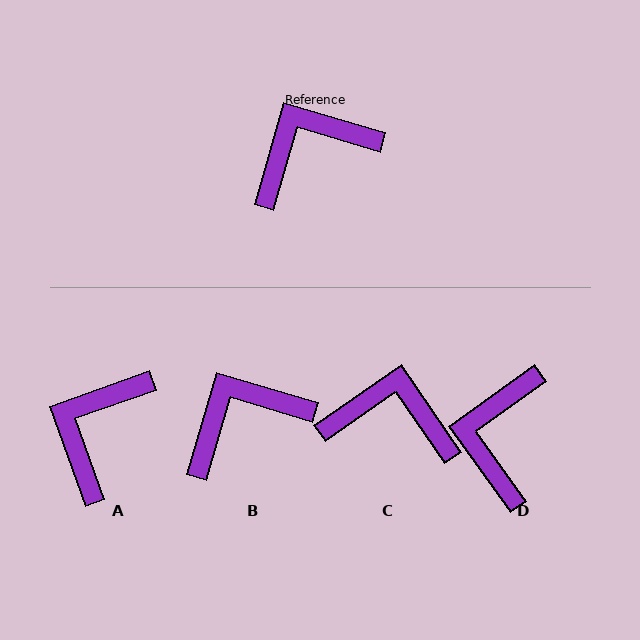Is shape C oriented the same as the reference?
No, it is off by about 39 degrees.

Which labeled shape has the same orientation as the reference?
B.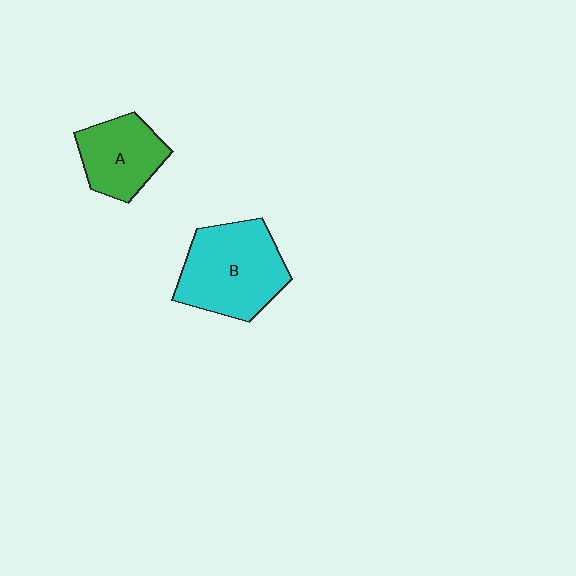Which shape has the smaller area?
Shape A (green).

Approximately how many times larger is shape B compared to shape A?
Approximately 1.5 times.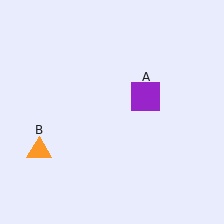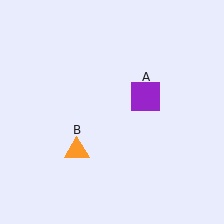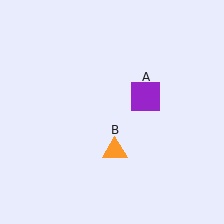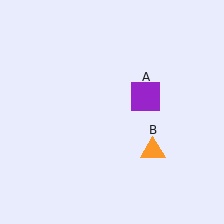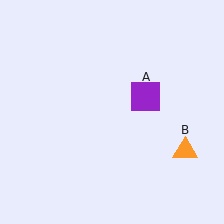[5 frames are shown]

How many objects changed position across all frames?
1 object changed position: orange triangle (object B).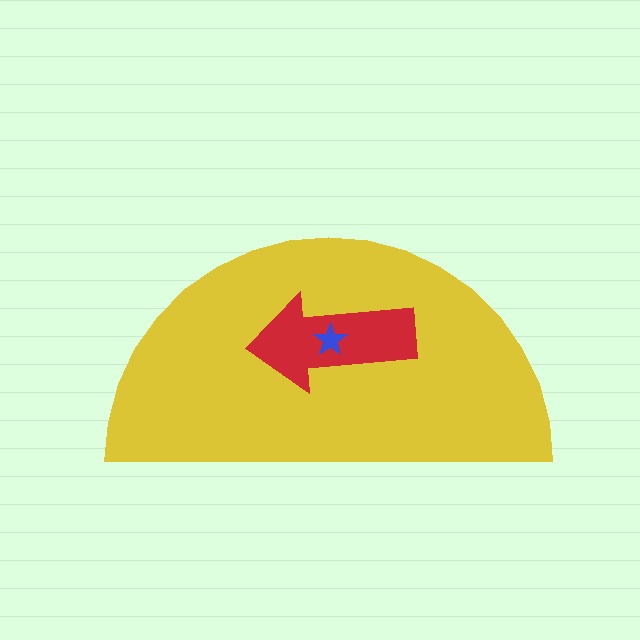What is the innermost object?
The blue star.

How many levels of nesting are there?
3.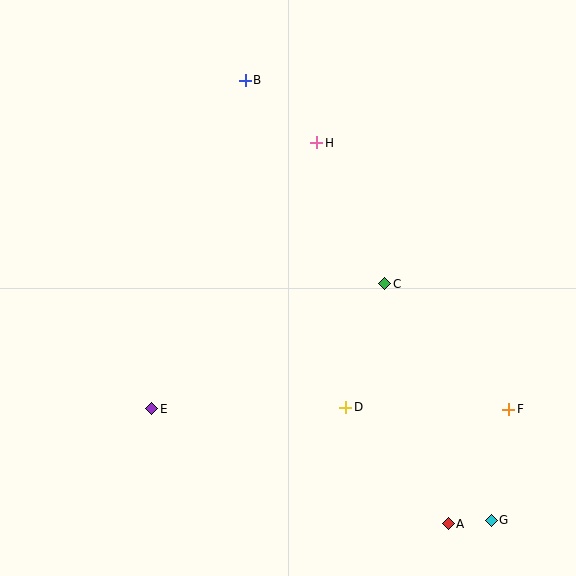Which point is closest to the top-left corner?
Point B is closest to the top-left corner.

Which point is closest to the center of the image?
Point C at (385, 284) is closest to the center.